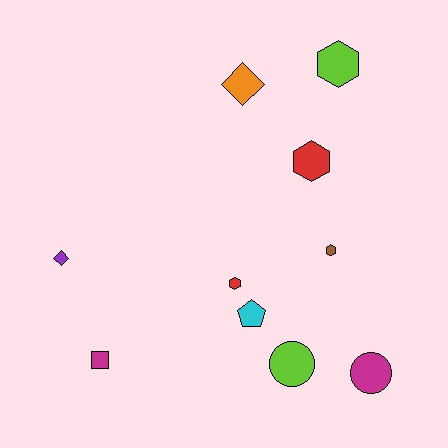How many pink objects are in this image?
There are no pink objects.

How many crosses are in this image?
There are no crosses.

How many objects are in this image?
There are 10 objects.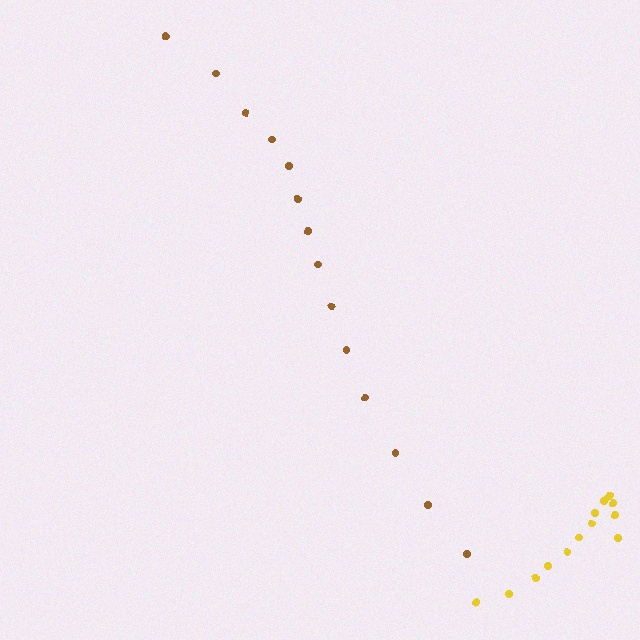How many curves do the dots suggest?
There are 2 distinct paths.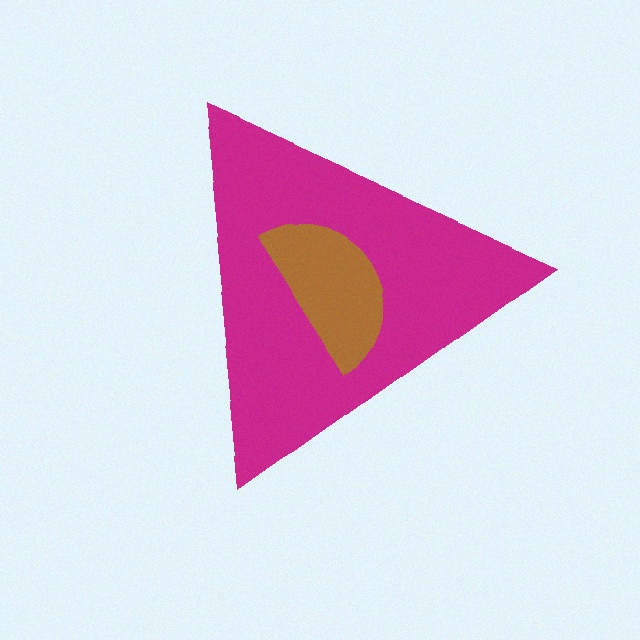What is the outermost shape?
The magenta triangle.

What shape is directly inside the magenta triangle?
The brown semicircle.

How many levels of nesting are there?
2.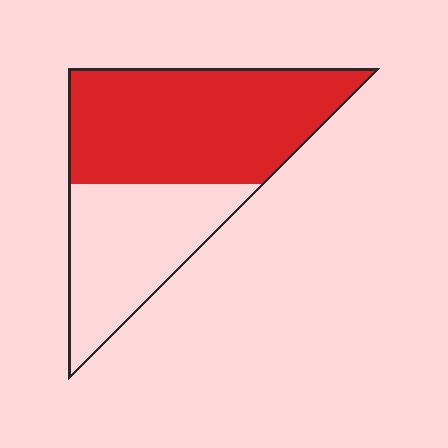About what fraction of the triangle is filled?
About three fifths (3/5).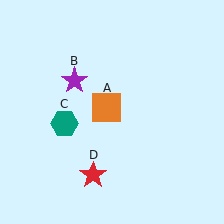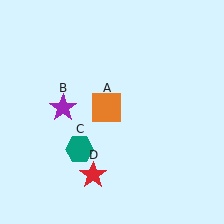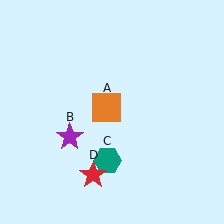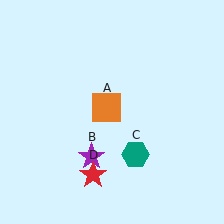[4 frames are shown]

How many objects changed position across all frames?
2 objects changed position: purple star (object B), teal hexagon (object C).